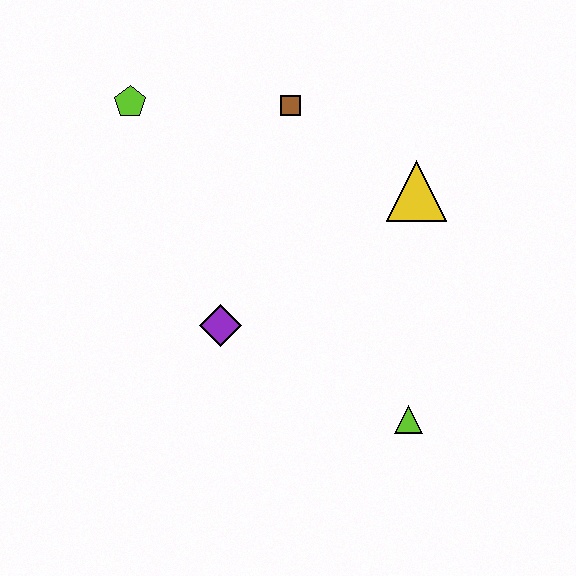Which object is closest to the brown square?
The yellow triangle is closest to the brown square.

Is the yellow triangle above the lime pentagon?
No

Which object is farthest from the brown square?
The lime triangle is farthest from the brown square.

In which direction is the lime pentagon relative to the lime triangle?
The lime pentagon is above the lime triangle.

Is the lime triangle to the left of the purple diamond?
No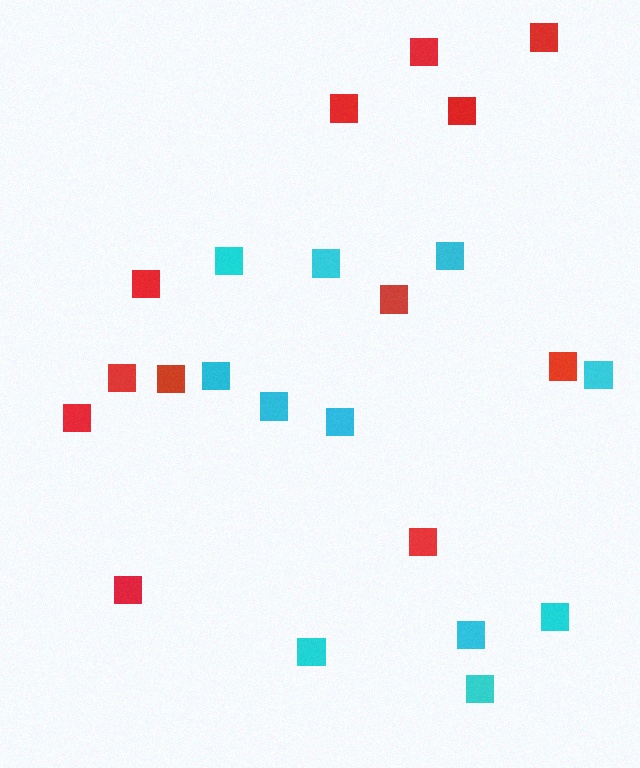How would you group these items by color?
There are 2 groups: one group of red squares (12) and one group of cyan squares (11).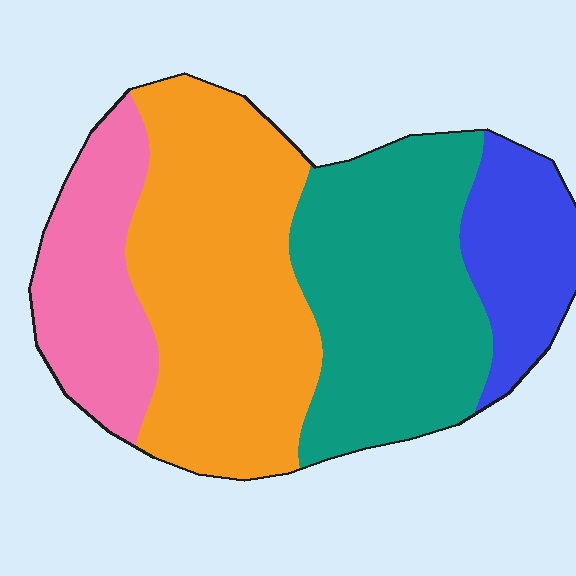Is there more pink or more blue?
Pink.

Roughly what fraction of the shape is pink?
Pink takes up between a sixth and a third of the shape.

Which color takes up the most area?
Orange, at roughly 40%.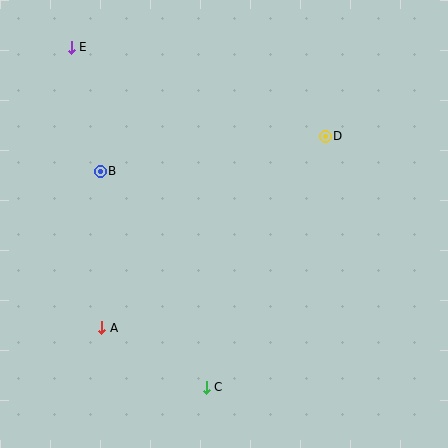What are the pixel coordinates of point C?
Point C is at (206, 387).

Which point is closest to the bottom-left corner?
Point A is closest to the bottom-left corner.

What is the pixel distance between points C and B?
The distance between C and B is 240 pixels.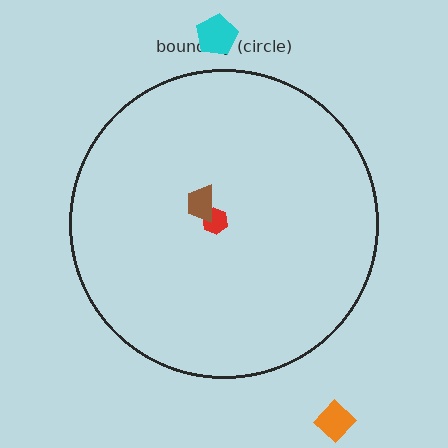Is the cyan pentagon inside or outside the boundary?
Outside.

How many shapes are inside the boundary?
2 inside, 2 outside.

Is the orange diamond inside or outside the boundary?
Outside.